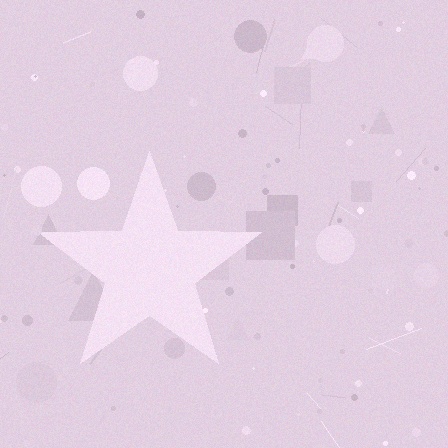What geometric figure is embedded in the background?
A star is embedded in the background.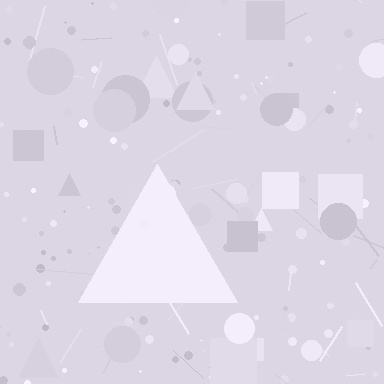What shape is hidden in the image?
A triangle is hidden in the image.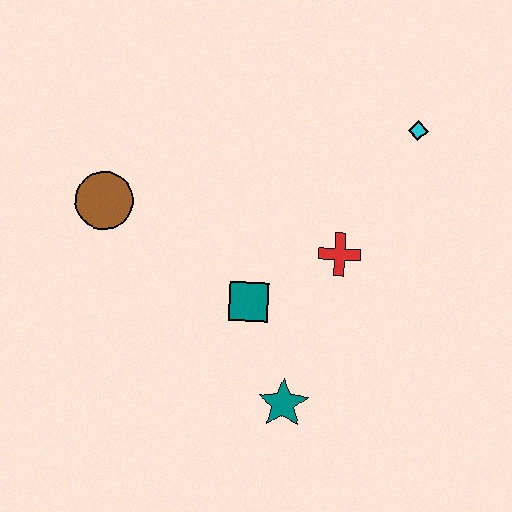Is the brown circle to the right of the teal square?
No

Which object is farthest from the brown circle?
The cyan diamond is farthest from the brown circle.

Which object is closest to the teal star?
The teal square is closest to the teal star.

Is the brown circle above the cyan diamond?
No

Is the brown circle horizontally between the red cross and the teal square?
No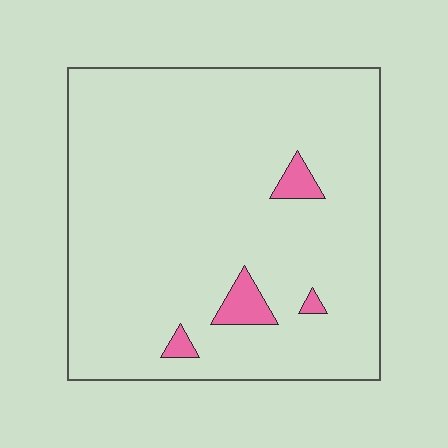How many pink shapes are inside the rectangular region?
4.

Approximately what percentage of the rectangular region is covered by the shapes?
Approximately 5%.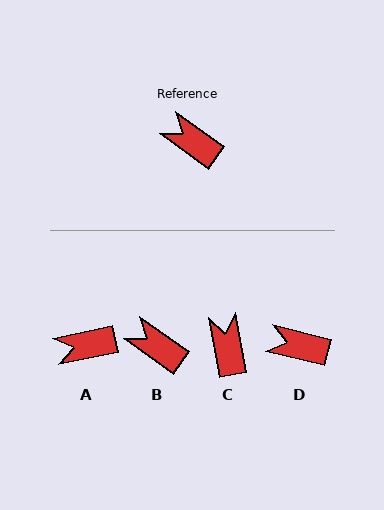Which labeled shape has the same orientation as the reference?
B.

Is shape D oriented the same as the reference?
No, it is off by about 22 degrees.